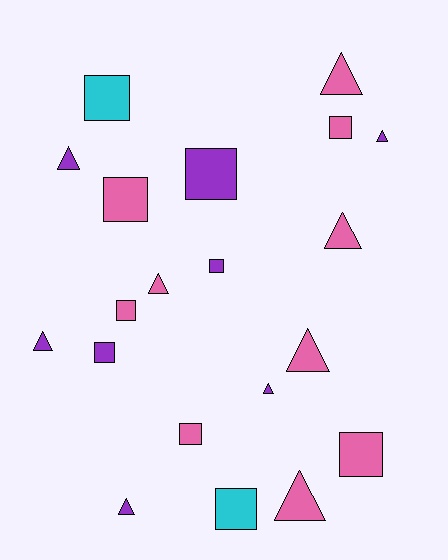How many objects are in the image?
There are 20 objects.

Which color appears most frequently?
Pink, with 10 objects.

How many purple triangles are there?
There are 5 purple triangles.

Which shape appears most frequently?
Triangle, with 10 objects.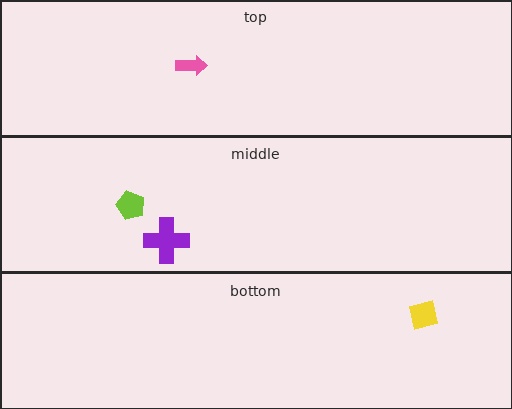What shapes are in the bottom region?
The yellow square.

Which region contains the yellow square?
The bottom region.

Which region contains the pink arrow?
The top region.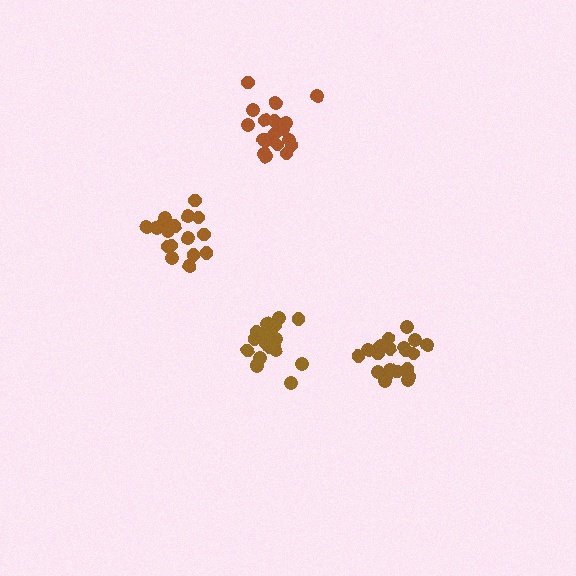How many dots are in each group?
Group 1: 18 dots, Group 2: 21 dots, Group 3: 17 dots, Group 4: 19 dots (75 total).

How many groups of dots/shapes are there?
There are 4 groups.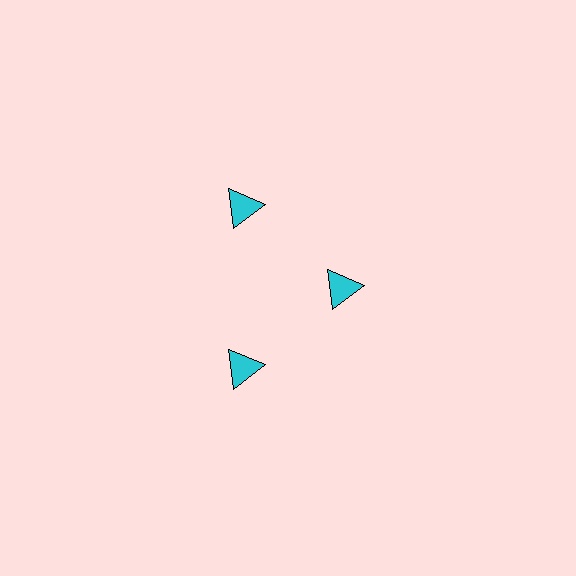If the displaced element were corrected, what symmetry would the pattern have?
It would have 3-fold rotational symmetry — the pattern would map onto itself every 120 degrees.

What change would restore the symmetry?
The symmetry would be restored by moving it outward, back onto the ring so that all 3 triangles sit at equal angles and equal distance from the center.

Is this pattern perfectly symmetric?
No. The 3 cyan triangles are arranged in a ring, but one element near the 3 o'clock position is pulled inward toward the center, breaking the 3-fold rotational symmetry.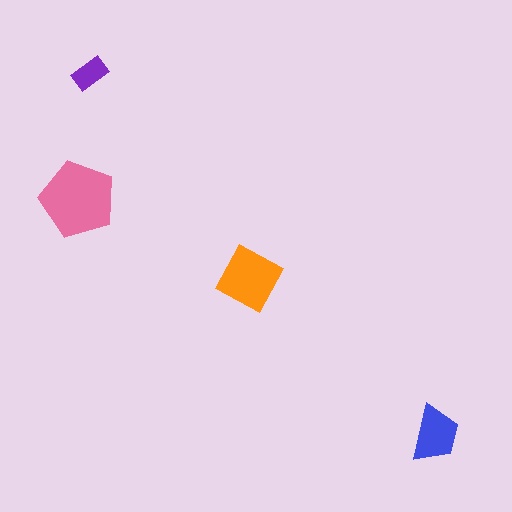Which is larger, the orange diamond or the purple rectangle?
The orange diamond.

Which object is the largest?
The pink pentagon.